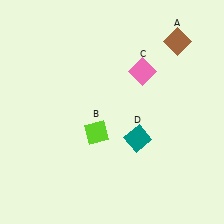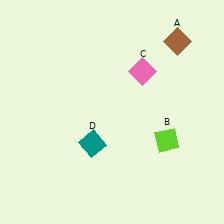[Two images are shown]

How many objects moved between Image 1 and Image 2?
2 objects moved between the two images.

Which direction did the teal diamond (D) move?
The teal diamond (D) moved left.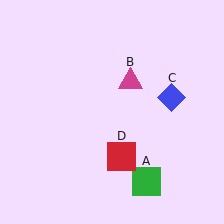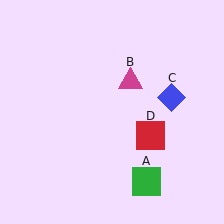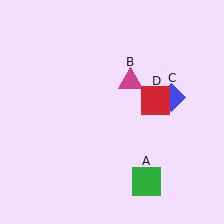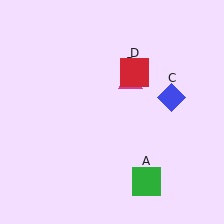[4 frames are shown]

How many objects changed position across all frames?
1 object changed position: red square (object D).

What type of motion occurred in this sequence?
The red square (object D) rotated counterclockwise around the center of the scene.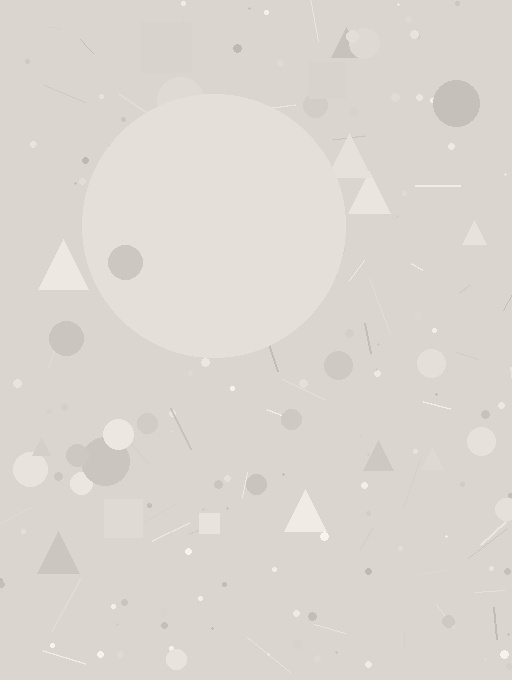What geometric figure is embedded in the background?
A circle is embedded in the background.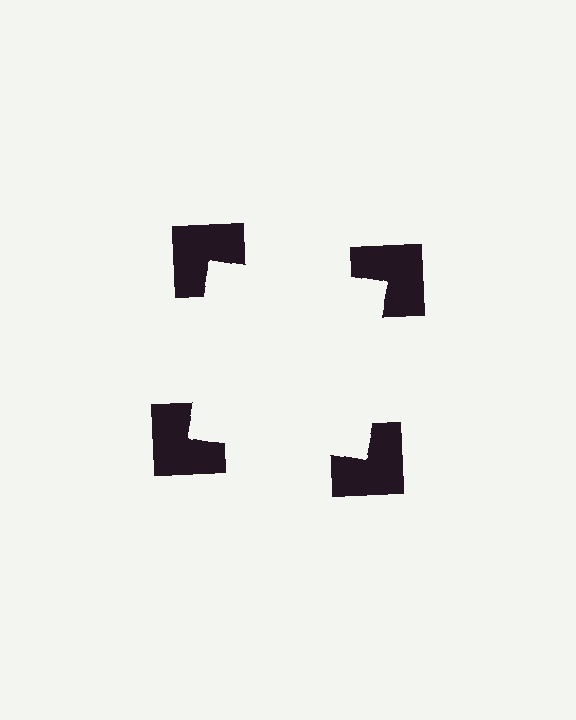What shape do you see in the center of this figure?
An illusory square — its edges are inferred from the aligned wedge cuts in the notched squares, not physically drawn.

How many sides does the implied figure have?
4 sides.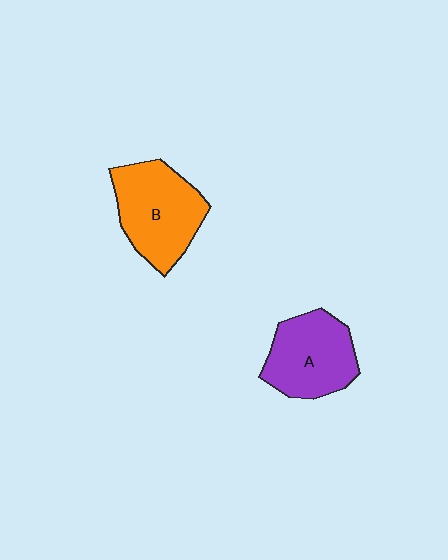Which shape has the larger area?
Shape B (orange).